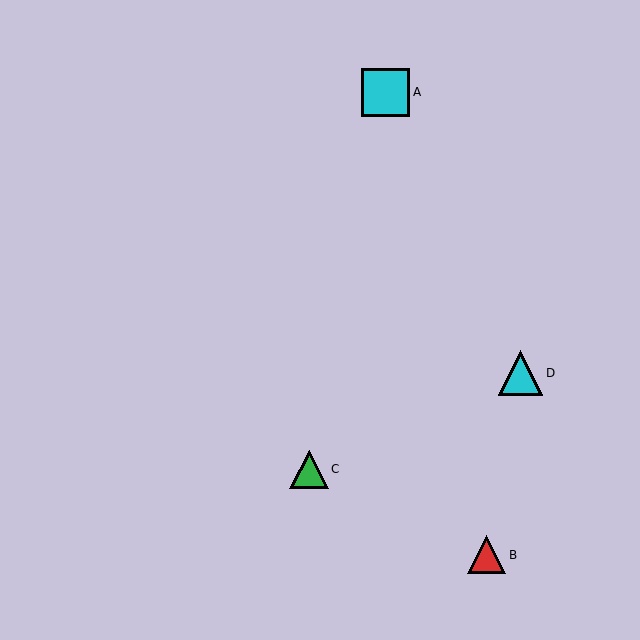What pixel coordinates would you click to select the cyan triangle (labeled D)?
Click at (520, 373) to select the cyan triangle D.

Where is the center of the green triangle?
The center of the green triangle is at (309, 469).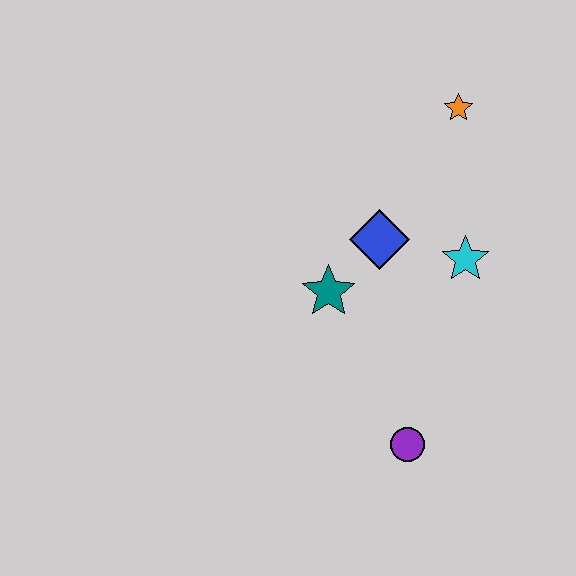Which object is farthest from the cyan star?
The purple circle is farthest from the cyan star.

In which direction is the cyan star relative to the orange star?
The cyan star is below the orange star.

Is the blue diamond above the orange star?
No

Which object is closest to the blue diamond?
The teal star is closest to the blue diamond.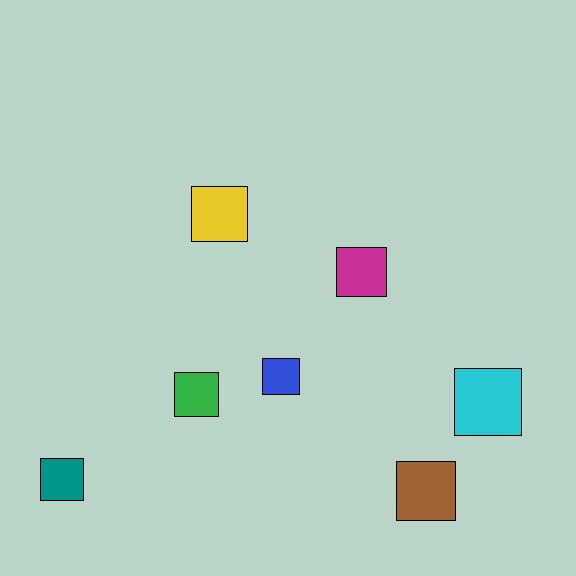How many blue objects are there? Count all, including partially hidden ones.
There is 1 blue object.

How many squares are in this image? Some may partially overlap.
There are 7 squares.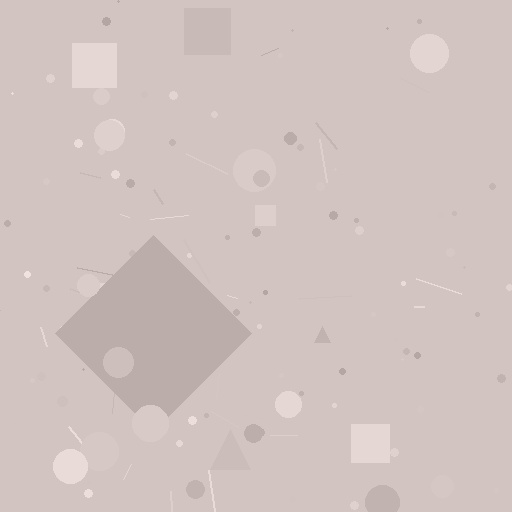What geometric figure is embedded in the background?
A diamond is embedded in the background.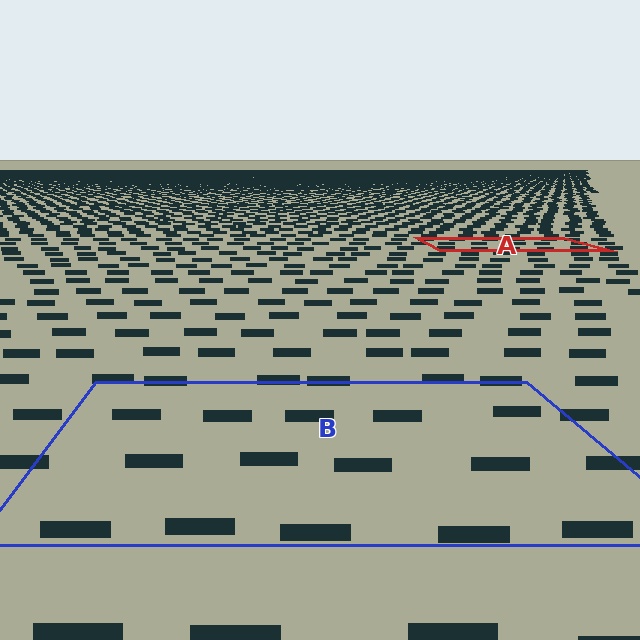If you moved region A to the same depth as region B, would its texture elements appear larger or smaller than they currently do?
They would appear larger. At a closer depth, the same texture elements are projected at a bigger on-screen size.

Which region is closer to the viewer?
Region B is closer. The texture elements there are larger and more spread out.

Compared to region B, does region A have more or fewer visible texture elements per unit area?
Region A has more texture elements per unit area — they are packed more densely because it is farther away.